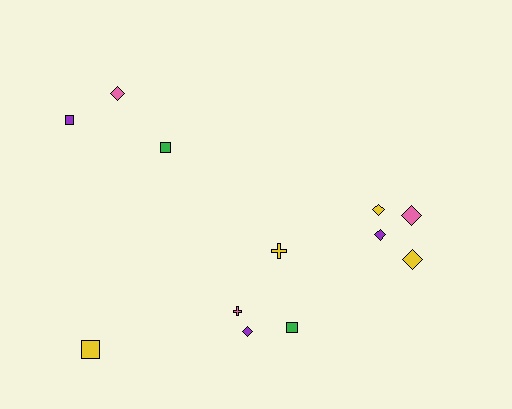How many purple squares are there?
There is 1 purple square.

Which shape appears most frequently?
Diamond, with 6 objects.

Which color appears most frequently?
Yellow, with 4 objects.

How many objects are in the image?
There are 12 objects.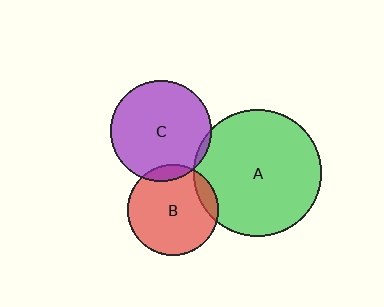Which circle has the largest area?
Circle A (green).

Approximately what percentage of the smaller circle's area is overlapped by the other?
Approximately 10%.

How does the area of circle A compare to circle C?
Approximately 1.6 times.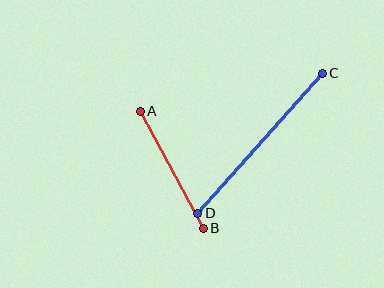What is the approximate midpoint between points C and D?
The midpoint is at approximately (260, 143) pixels.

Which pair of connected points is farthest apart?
Points C and D are farthest apart.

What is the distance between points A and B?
The distance is approximately 133 pixels.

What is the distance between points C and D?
The distance is approximately 187 pixels.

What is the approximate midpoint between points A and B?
The midpoint is at approximately (172, 170) pixels.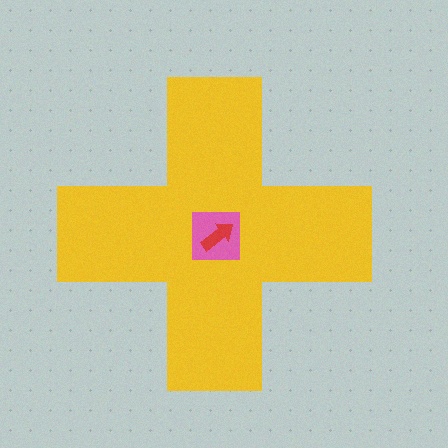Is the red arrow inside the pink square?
Yes.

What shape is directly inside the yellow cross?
The pink square.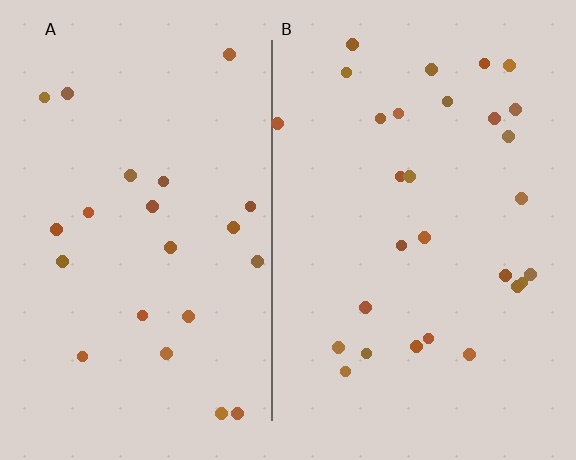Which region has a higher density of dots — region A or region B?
B (the right).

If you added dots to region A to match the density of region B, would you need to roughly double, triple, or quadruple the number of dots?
Approximately double.